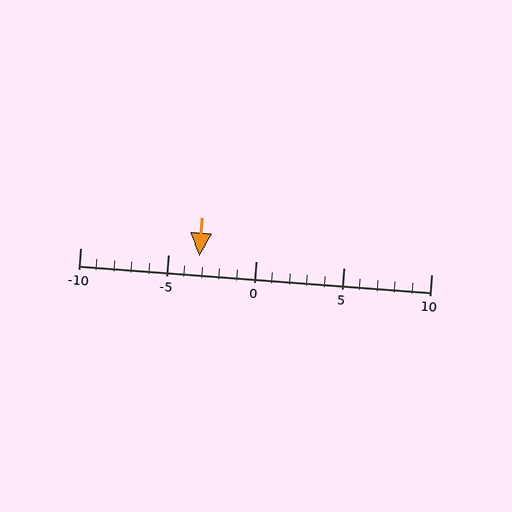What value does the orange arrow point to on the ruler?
The orange arrow points to approximately -3.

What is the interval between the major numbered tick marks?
The major tick marks are spaced 5 units apart.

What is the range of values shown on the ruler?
The ruler shows values from -10 to 10.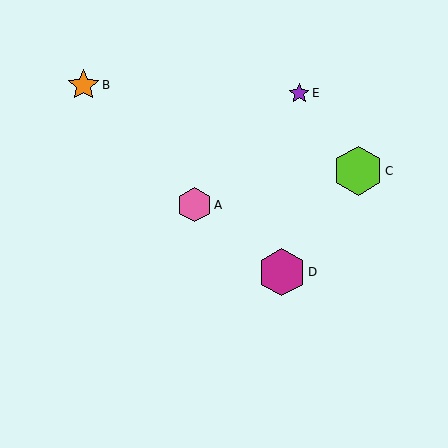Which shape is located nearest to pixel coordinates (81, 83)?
The orange star (labeled B) at (83, 85) is nearest to that location.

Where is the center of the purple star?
The center of the purple star is at (299, 93).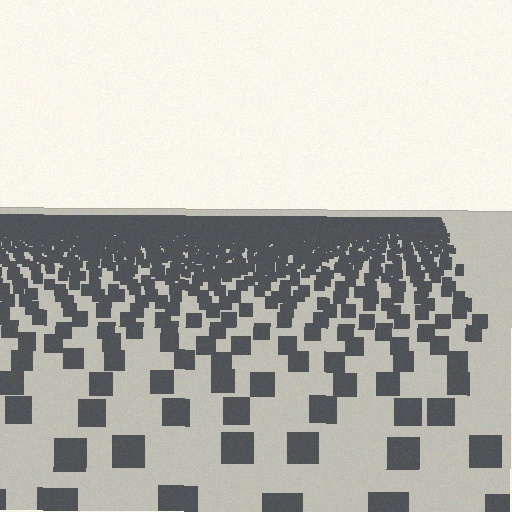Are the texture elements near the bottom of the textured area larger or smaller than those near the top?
Larger. Near the bottom, elements are closer to the viewer and appear at a bigger on-screen size.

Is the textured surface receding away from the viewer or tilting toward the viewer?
The surface is receding away from the viewer. Texture elements get smaller and denser toward the top.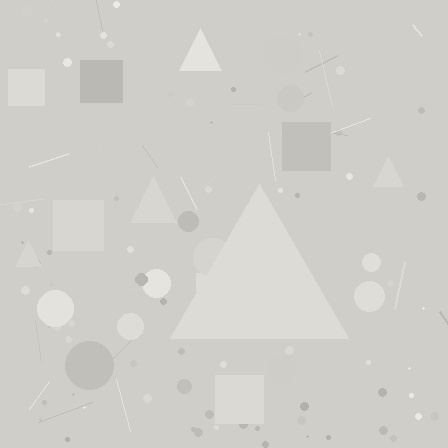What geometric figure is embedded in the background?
A triangle is embedded in the background.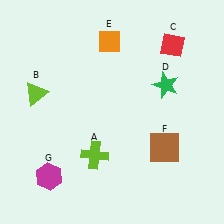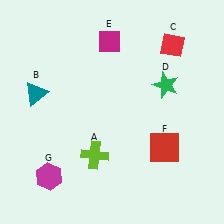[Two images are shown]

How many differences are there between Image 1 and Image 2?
There are 3 differences between the two images.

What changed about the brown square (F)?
In Image 1, F is brown. In Image 2, it changed to red.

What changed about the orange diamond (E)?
In Image 1, E is orange. In Image 2, it changed to magenta.